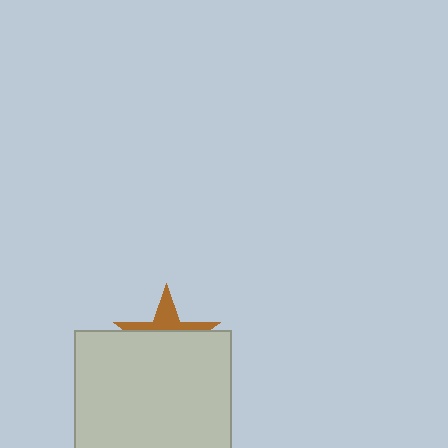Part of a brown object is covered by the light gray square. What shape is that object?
It is a star.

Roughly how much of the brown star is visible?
A small part of it is visible (roughly 35%).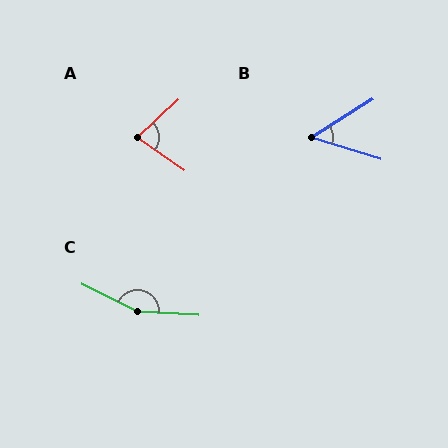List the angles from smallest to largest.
B (49°), A (78°), C (157°).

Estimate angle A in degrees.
Approximately 78 degrees.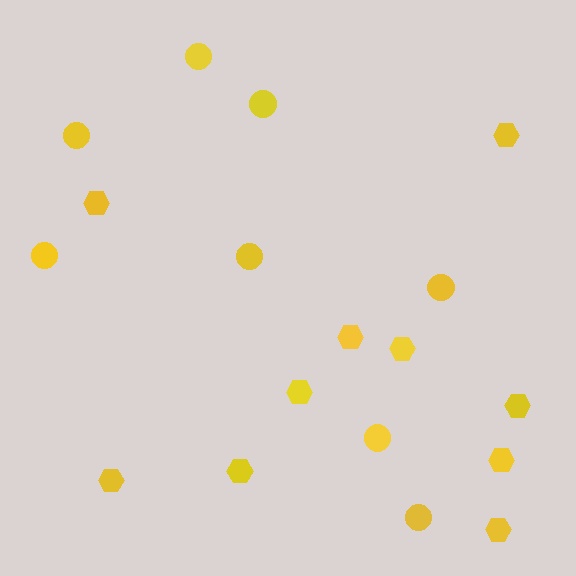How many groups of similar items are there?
There are 2 groups: one group of hexagons (10) and one group of circles (8).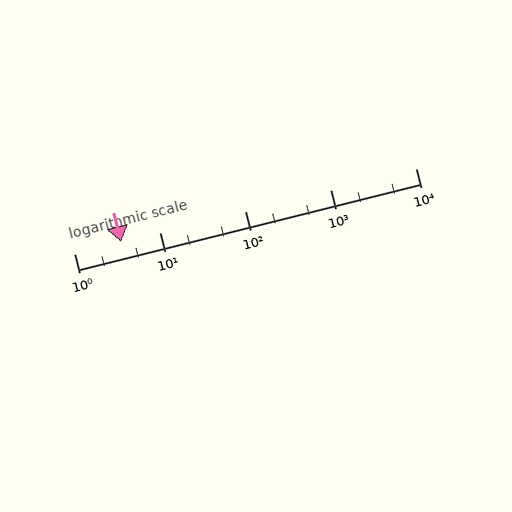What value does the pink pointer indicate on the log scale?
The pointer indicates approximately 3.6.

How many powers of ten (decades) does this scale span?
The scale spans 4 decades, from 1 to 10000.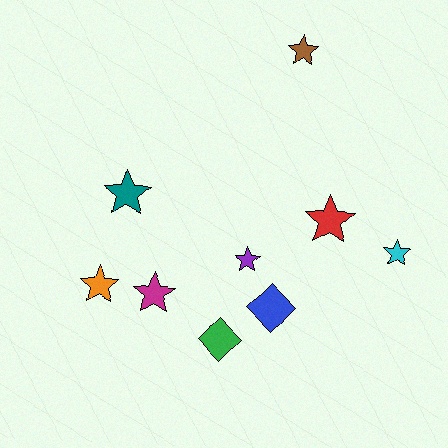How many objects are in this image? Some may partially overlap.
There are 9 objects.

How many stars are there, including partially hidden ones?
There are 7 stars.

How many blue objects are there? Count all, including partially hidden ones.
There is 1 blue object.